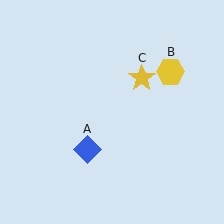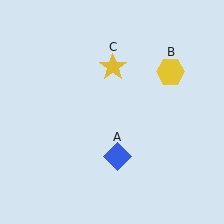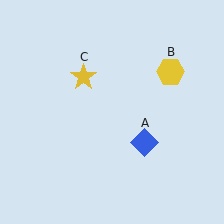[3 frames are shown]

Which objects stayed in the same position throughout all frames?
Yellow hexagon (object B) remained stationary.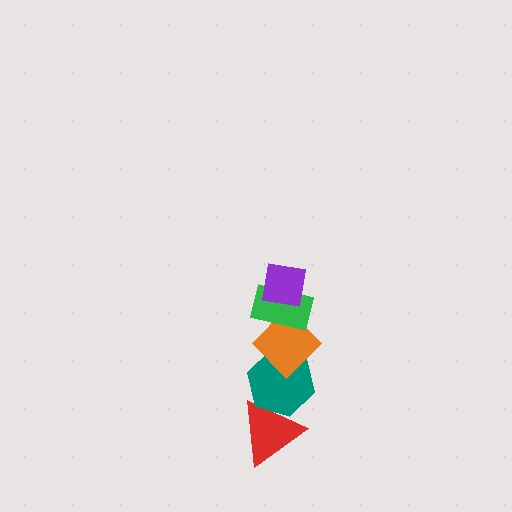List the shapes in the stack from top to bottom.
From top to bottom: the purple square, the green rectangle, the orange diamond, the teal hexagon, the red triangle.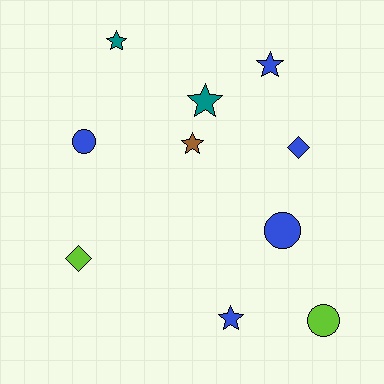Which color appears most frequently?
Blue, with 5 objects.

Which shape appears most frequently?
Star, with 5 objects.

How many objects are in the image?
There are 10 objects.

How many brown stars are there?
There is 1 brown star.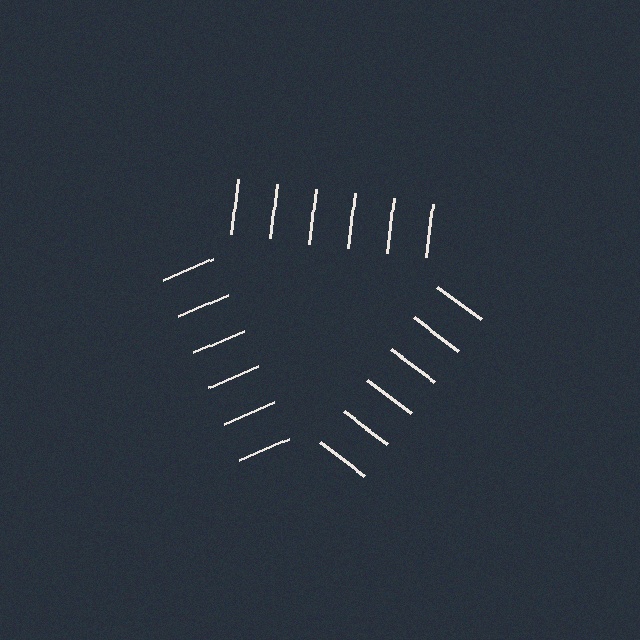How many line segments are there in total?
18 — 6 along each of the 3 edges.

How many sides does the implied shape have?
3 sides — the line-ends trace a triangle.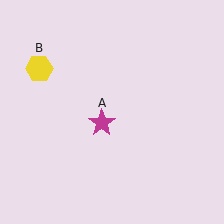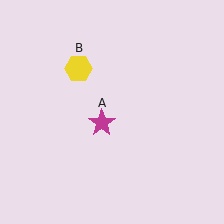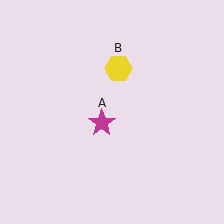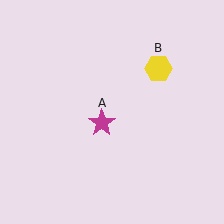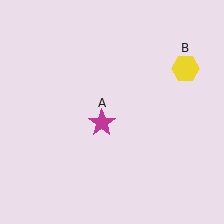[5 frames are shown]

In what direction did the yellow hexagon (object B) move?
The yellow hexagon (object B) moved right.